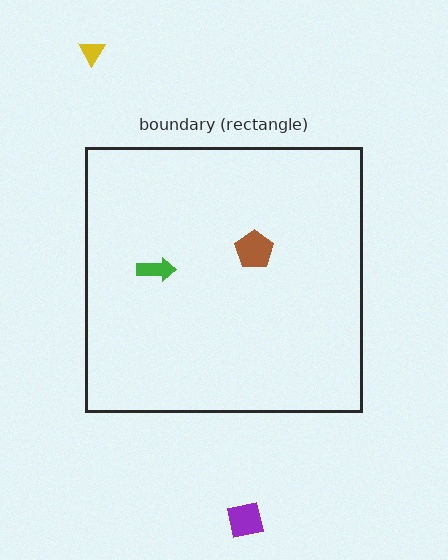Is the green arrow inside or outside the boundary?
Inside.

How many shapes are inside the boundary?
2 inside, 2 outside.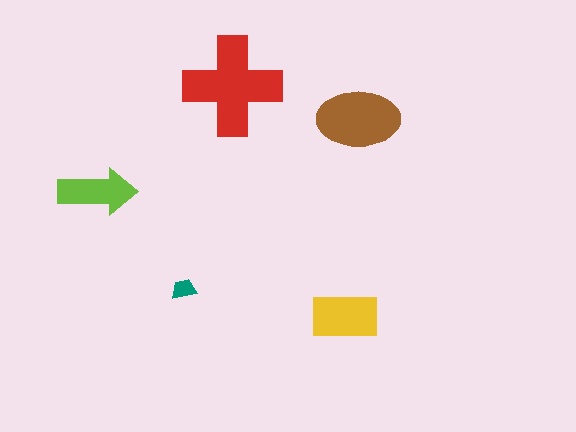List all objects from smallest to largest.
The teal trapezoid, the lime arrow, the yellow rectangle, the brown ellipse, the red cross.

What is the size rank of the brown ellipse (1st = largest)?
2nd.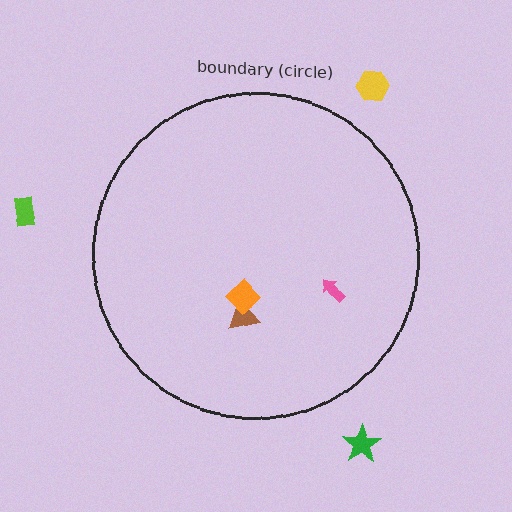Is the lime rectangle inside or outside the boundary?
Outside.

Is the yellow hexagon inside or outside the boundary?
Outside.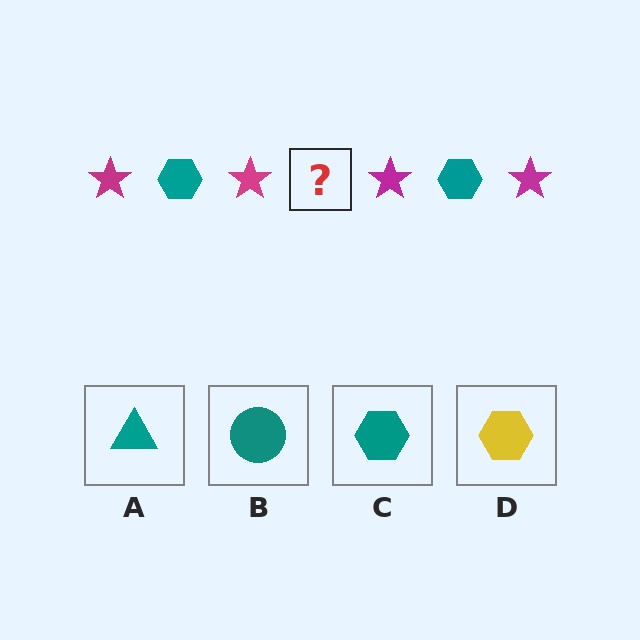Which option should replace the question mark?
Option C.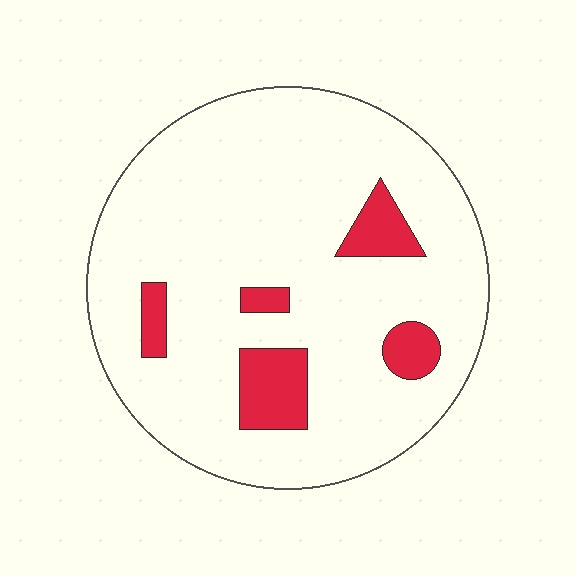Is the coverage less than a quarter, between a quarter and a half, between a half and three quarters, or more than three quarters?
Less than a quarter.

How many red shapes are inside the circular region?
5.